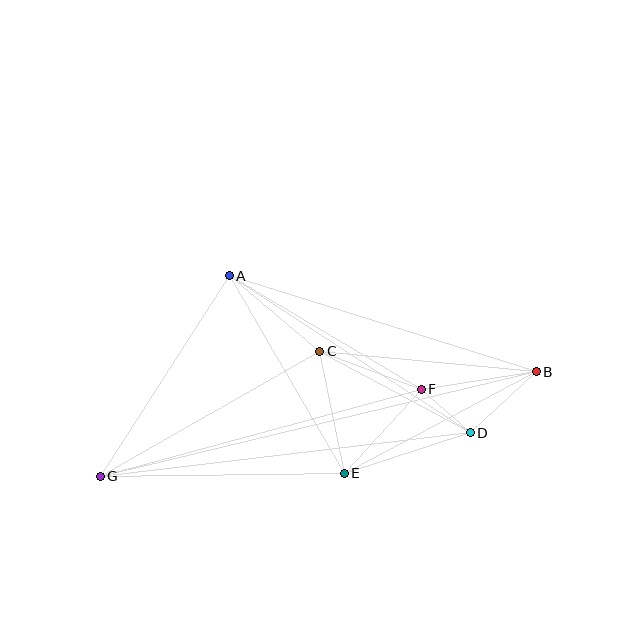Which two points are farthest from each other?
Points B and G are farthest from each other.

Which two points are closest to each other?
Points D and F are closest to each other.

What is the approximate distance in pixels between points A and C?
The distance between A and C is approximately 118 pixels.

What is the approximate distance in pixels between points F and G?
The distance between F and G is approximately 333 pixels.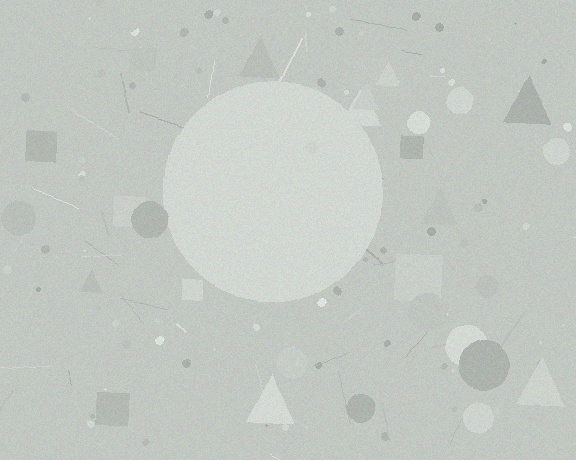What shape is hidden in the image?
A circle is hidden in the image.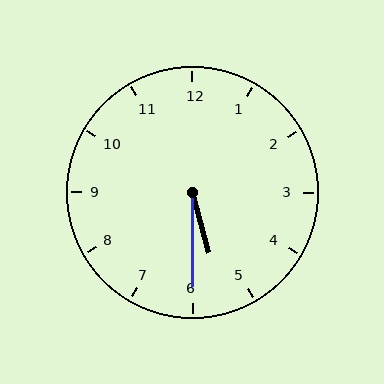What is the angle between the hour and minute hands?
Approximately 15 degrees.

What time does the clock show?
5:30.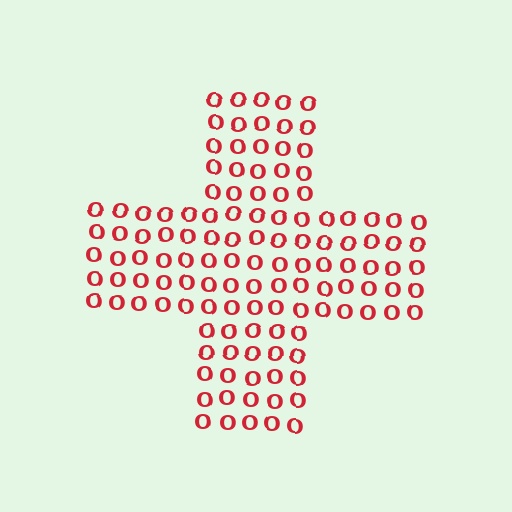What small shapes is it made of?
It is made of small letter O's.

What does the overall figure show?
The overall figure shows a cross.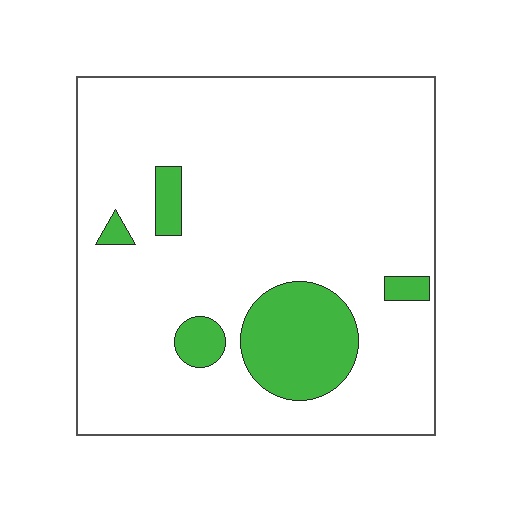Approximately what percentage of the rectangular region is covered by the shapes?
Approximately 15%.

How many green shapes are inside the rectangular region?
5.